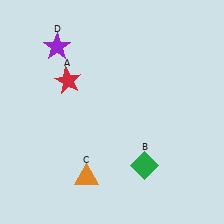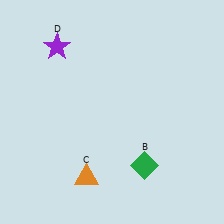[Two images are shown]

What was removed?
The red star (A) was removed in Image 2.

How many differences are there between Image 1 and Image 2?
There is 1 difference between the two images.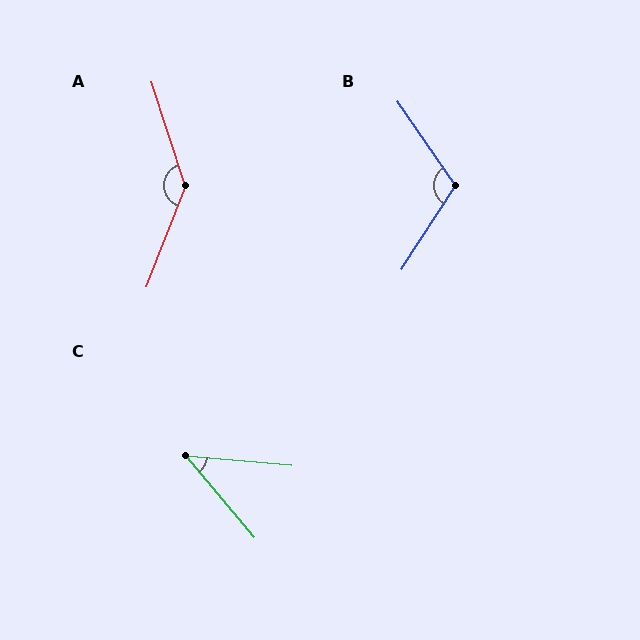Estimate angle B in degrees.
Approximately 113 degrees.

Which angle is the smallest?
C, at approximately 45 degrees.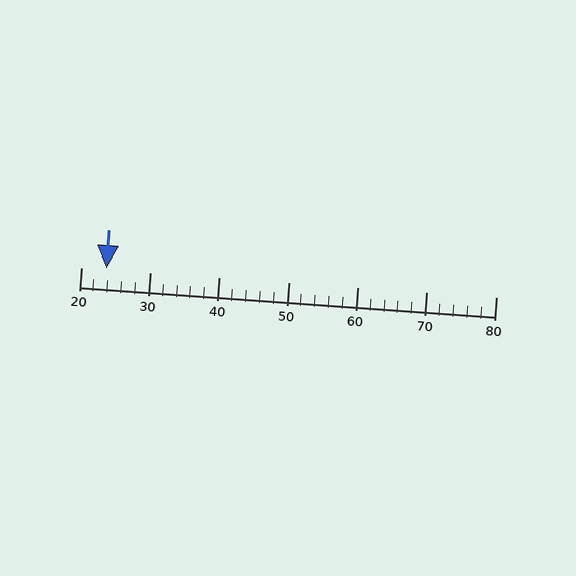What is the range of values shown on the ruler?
The ruler shows values from 20 to 80.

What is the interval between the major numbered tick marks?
The major tick marks are spaced 10 units apart.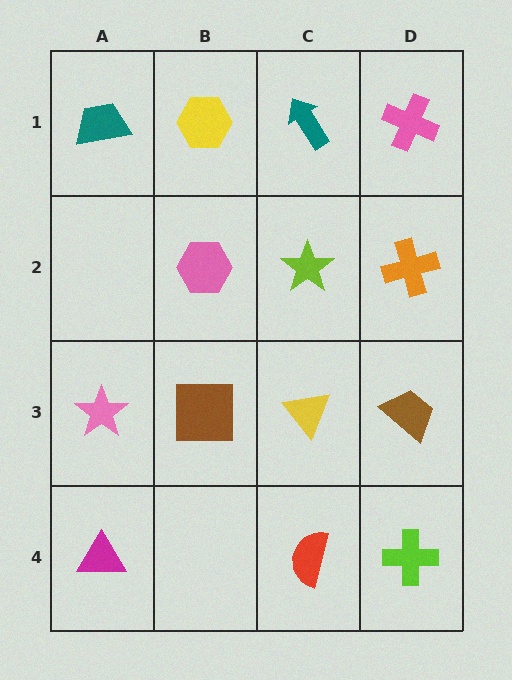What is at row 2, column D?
An orange cross.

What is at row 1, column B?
A yellow hexagon.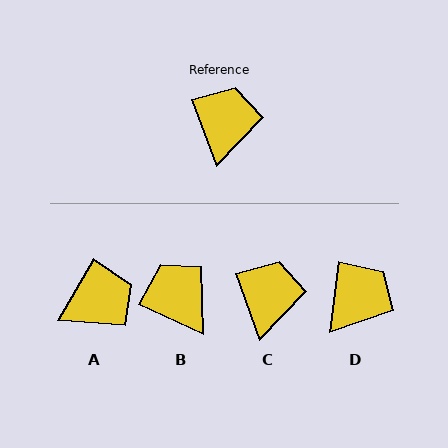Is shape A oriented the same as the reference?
No, it is off by about 51 degrees.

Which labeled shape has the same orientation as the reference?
C.